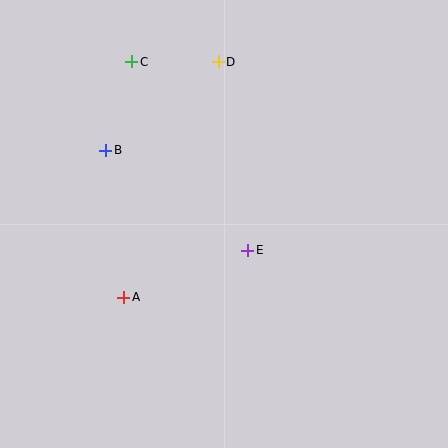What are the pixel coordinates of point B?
Point B is at (105, 150).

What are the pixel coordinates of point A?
Point A is at (124, 297).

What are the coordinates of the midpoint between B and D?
The midpoint between B and D is at (162, 106).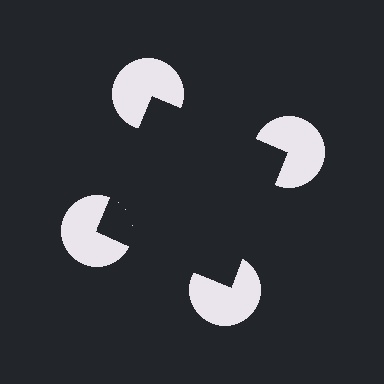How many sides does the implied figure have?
4 sides.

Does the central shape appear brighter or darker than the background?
It typically appears slightly darker than the background, even though no actual brightness change is drawn.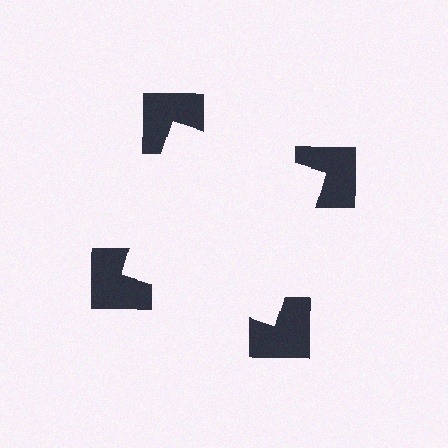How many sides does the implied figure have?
4 sides.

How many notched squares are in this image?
There are 4 — one at each vertex of the illusory square.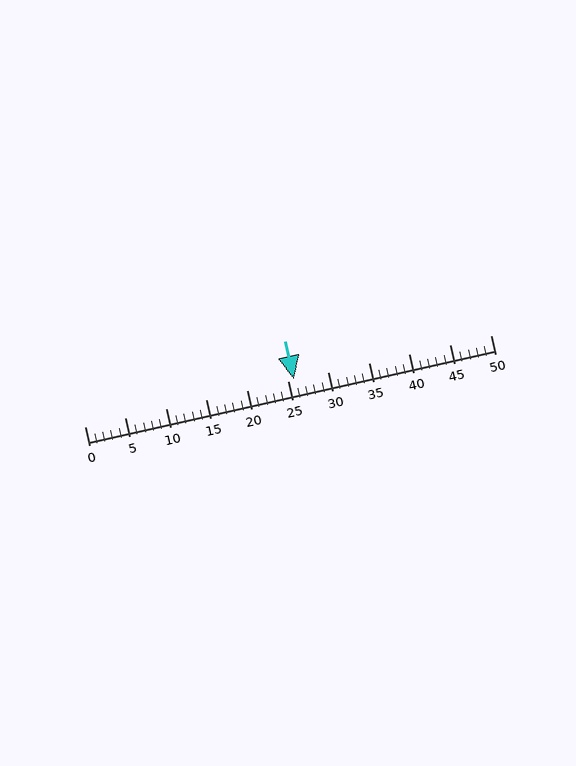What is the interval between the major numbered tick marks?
The major tick marks are spaced 5 units apart.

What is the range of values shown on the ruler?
The ruler shows values from 0 to 50.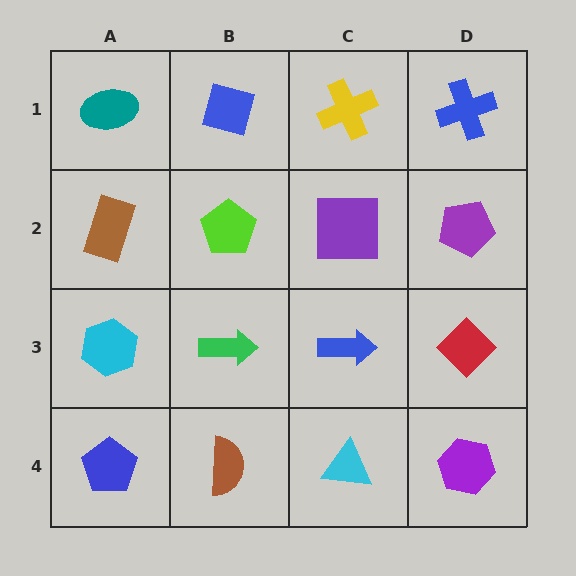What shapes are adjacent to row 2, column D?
A blue cross (row 1, column D), a red diamond (row 3, column D), a purple square (row 2, column C).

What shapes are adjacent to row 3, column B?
A lime pentagon (row 2, column B), a brown semicircle (row 4, column B), a cyan hexagon (row 3, column A), a blue arrow (row 3, column C).